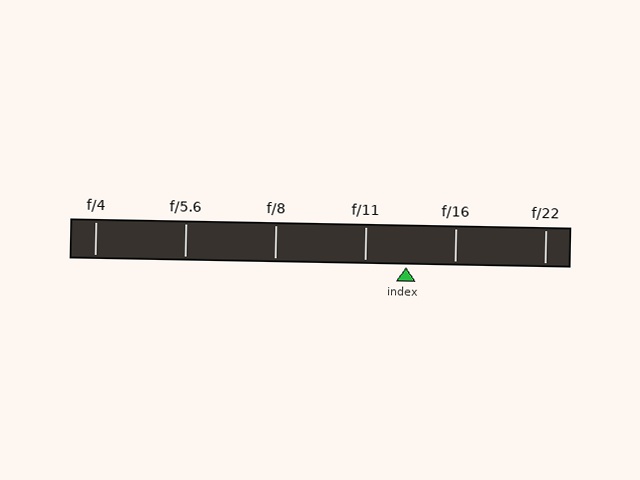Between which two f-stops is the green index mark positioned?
The index mark is between f/11 and f/16.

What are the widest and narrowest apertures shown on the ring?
The widest aperture shown is f/4 and the narrowest is f/22.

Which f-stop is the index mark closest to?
The index mark is closest to f/11.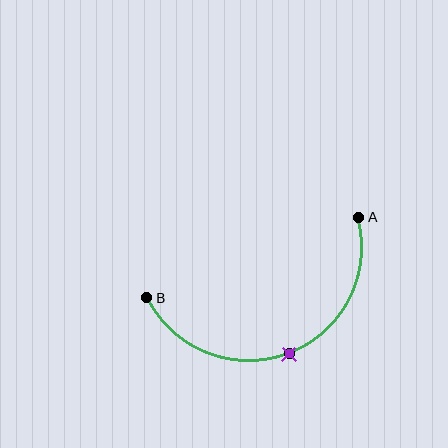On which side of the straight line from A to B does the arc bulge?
The arc bulges below the straight line connecting A and B.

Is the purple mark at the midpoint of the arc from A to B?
Yes. The purple mark lies on the arc at equal arc-length from both A and B — it is the arc midpoint.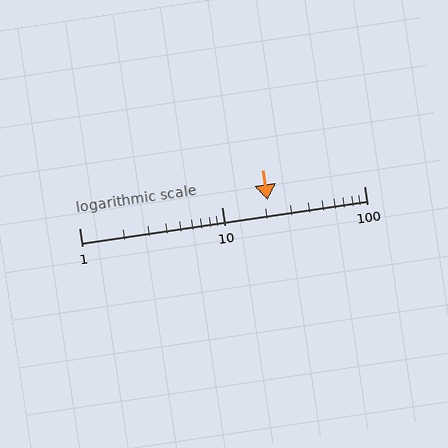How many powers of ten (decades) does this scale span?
The scale spans 2 decades, from 1 to 100.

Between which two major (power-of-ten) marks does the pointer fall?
The pointer is between 10 and 100.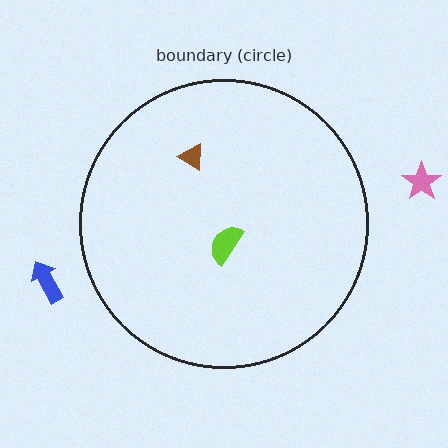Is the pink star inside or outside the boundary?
Outside.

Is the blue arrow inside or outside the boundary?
Outside.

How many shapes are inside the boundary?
2 inside, 2 outside.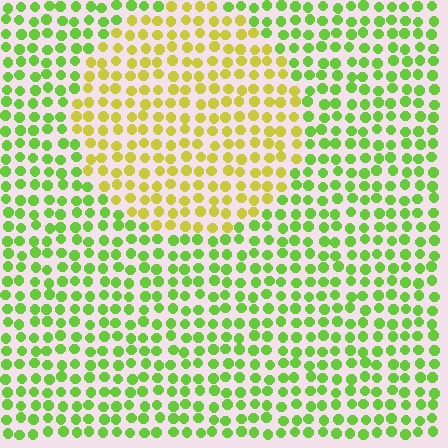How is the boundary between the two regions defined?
The boundary is defined purely by a slight shift in hue (about 43 degrees). Spacing, size, and orientation are identical on both sides.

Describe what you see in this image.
The image is filled with small lime elements in a uniform arrangement. A circle-shaped region is visible where the elements are tinted to a slightly different hue, forming a subtle color boundary.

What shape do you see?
I see a circle.